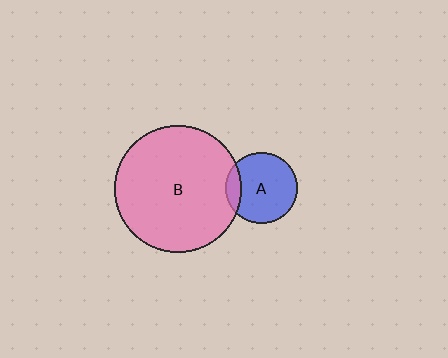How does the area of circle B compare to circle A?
Approximately 3.1 times.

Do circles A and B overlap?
Yes.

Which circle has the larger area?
Circle B (pink).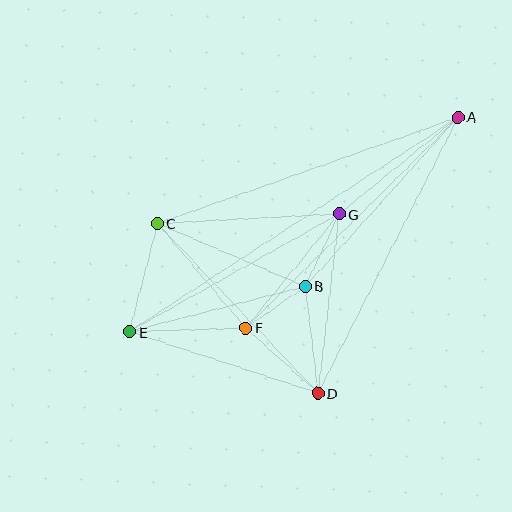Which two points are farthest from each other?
Points A and E are farthest from each other.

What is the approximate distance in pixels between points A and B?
The distance between A and B is approximately 228 pixels.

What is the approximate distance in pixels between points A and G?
The distance between A and G is approximately 153 pixels.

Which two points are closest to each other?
Points B and F are closest to each other.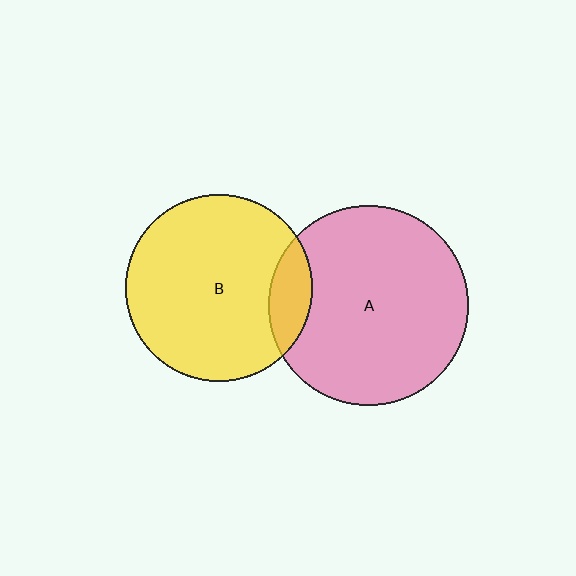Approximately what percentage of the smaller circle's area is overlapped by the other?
Approximately 15%.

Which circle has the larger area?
Circle A (pink).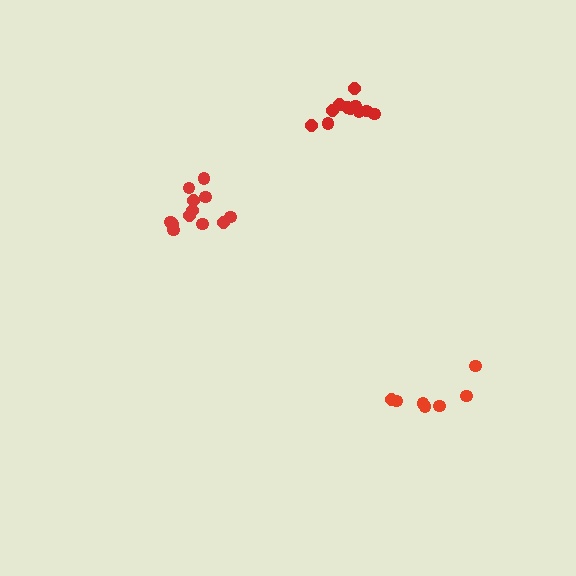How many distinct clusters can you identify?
There are 3 distinct clusters.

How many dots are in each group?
Group 1: 7 dots, Group 2: 12 dots, Group 3: 11 dots (30 total).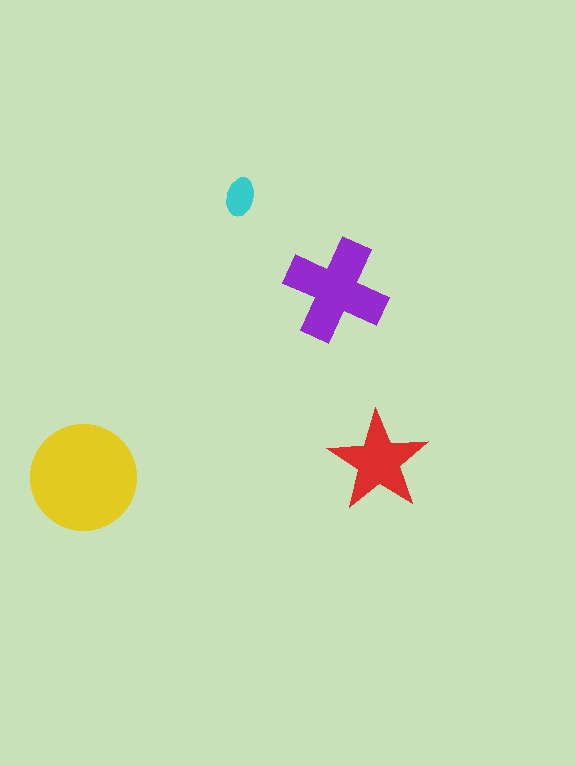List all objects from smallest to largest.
The cyan ellipse, the red star, the purple cross, the yellow circle.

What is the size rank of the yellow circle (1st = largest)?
1st.